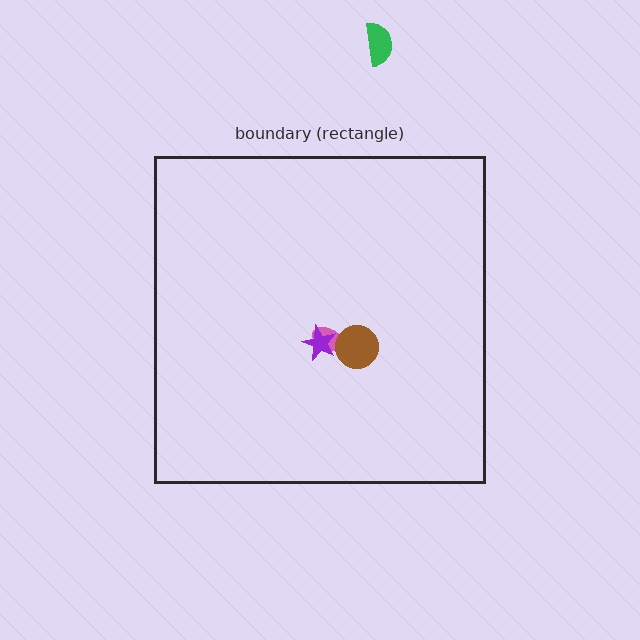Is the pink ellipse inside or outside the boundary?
Inside.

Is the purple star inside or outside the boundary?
Inside.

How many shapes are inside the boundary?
3 inside, 1 outside.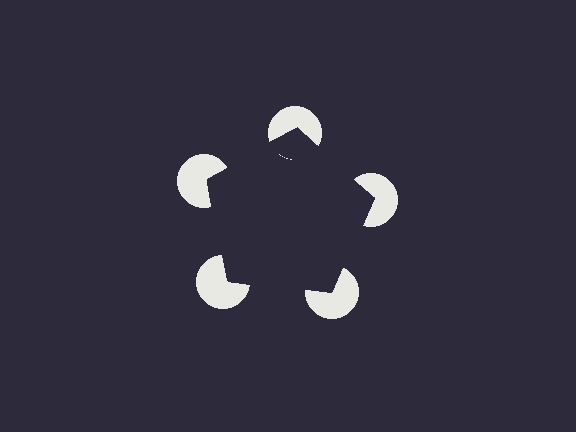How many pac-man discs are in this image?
There are 5 — one at each vertex of the illusory pentagon.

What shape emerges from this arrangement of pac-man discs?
An illusory pentagon — its edges are inferred from the aligned wedge cuts in the pac-man discs, not physically drawn.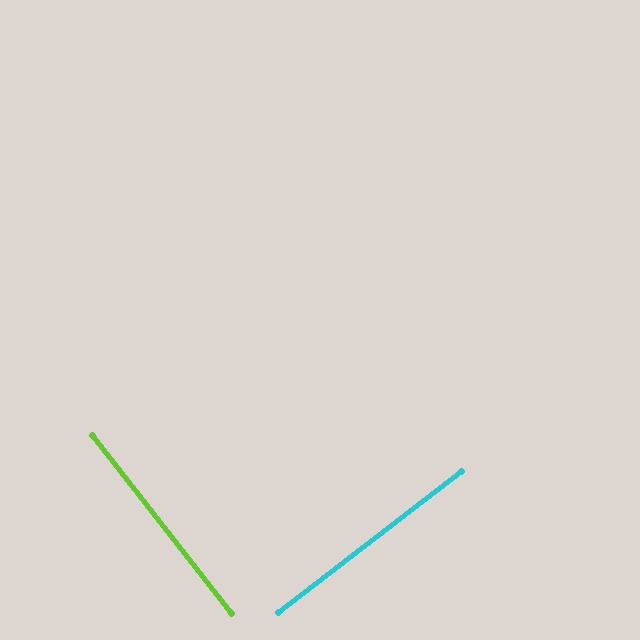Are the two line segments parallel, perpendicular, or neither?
Perpendicular — they meet at approximately 90°.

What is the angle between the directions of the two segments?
Approximately 90 degrees.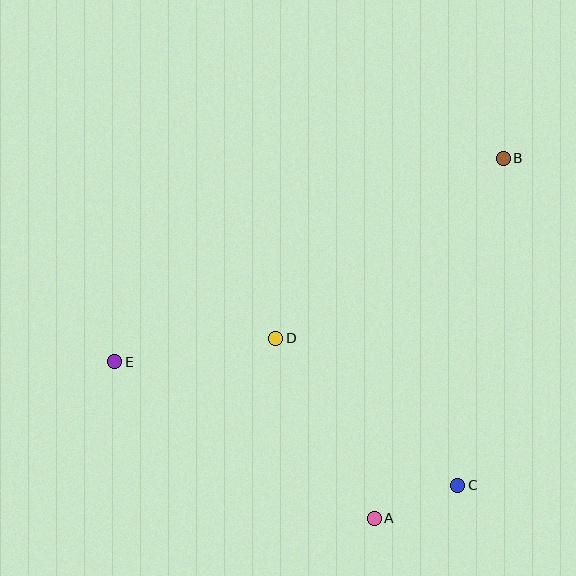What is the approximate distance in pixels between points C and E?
The distance between C and E is approximately 364 pixels.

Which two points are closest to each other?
Points A and C are closest to each other.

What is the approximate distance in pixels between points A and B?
The distance between A and B is approximately 382 pixels.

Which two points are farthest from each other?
Points B and E are farthest from each other.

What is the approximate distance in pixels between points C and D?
The distance between C and D is approximately 234 pixels.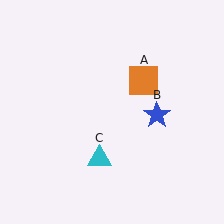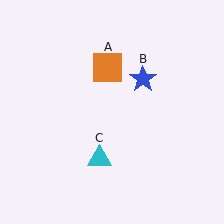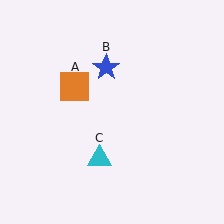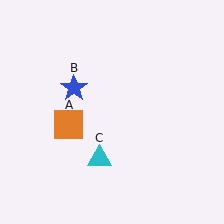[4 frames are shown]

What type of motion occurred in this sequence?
The orange square (object A), blue star (object B) rotated counterclockwise around the center of the scene.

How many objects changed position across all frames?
2 objects changed position: orange square (object A), blue star (object B).